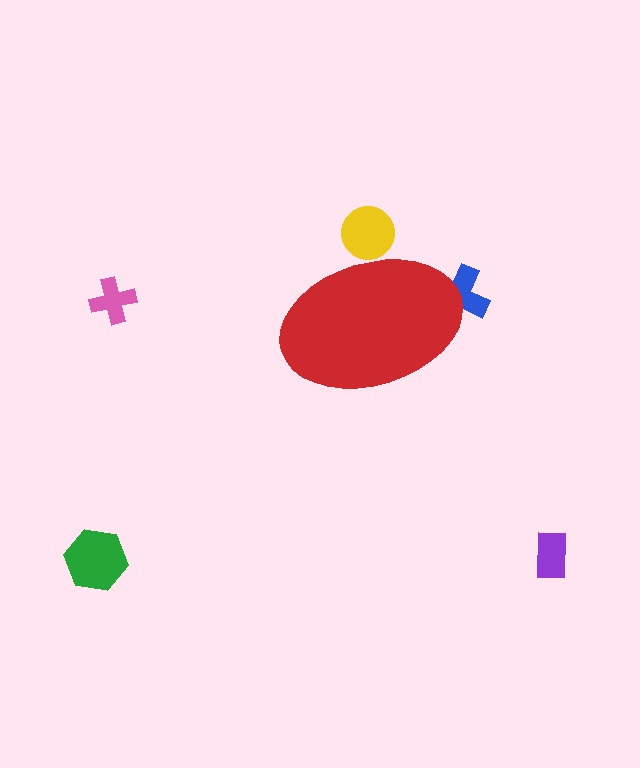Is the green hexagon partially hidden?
No, the green hexagon is fully visible.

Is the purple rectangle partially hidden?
No, the purple rectangle is fully visible.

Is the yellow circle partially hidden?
Yes, the yellow circle is partially hidden behind the red ellipse.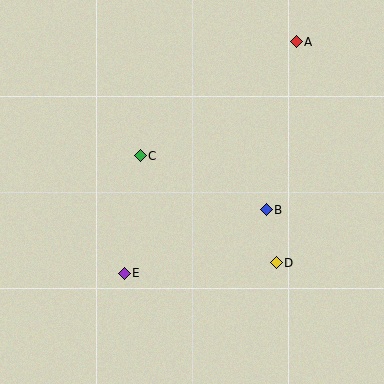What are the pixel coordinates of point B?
Point B is at (266, 210).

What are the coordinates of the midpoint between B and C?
The midpoint between B and C is at (203, 183).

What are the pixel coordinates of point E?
Point E is at (124, 273).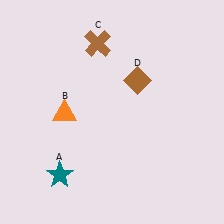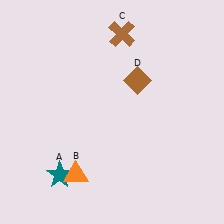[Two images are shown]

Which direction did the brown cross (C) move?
The brown cross (C) moved right.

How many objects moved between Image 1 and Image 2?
2 objects moved between the two images.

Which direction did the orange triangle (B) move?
The orange triangle (B) moved down.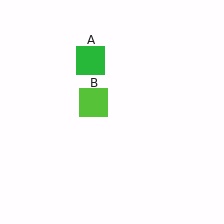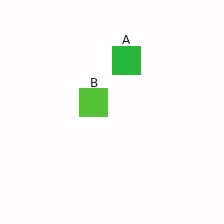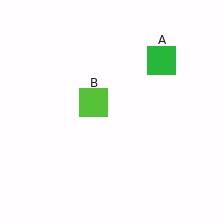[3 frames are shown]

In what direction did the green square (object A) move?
The green square (object A) moved right.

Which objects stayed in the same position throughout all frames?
Lime square (object B) remained stationary.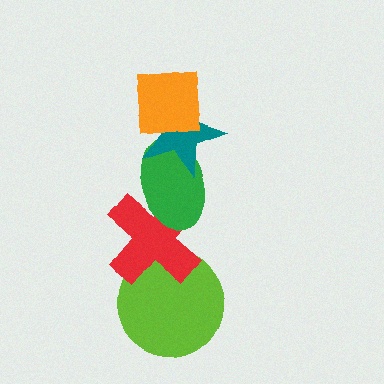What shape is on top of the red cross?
The green ellipse is on top of the red cross.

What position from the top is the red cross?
The red cross is 4th from the top.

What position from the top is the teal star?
The teal star is 2nd from the top.